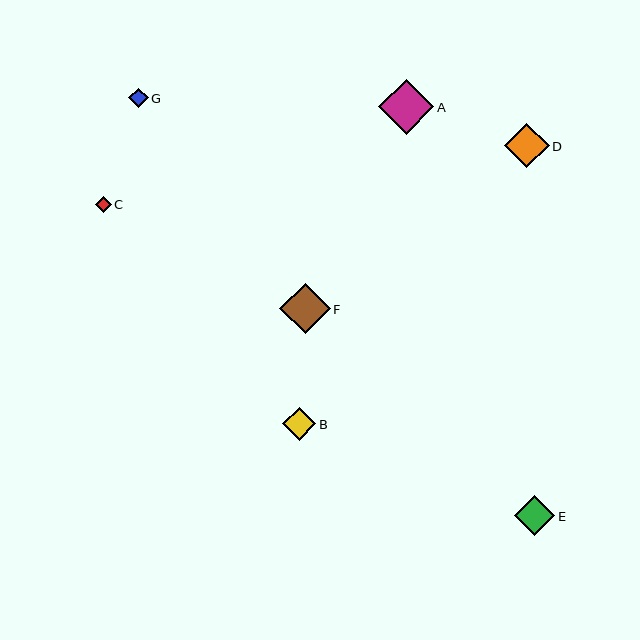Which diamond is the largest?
Diamond A is the largest with a size of approximately 55 pixels.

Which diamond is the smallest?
Diamond C is the smallest with a size of approximately 16 pixels.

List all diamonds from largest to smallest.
From largest to smallest: A, F, D, E, B, G, C.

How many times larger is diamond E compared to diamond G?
Diamond E is approximately 2.1 times the size of diamond G.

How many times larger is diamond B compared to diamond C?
Diamond B is approximately 2.1 times the size of diamond C.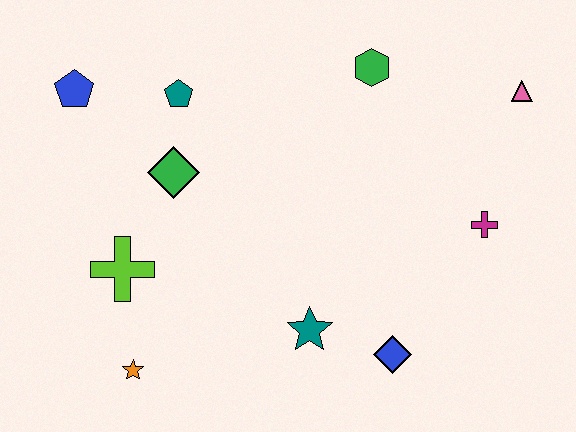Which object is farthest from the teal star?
The blue pentagon is farthest from the teal star.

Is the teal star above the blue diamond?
Yes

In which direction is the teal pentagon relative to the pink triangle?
The teal pentagon is to the left of the pink triangle.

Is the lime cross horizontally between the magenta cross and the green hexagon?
No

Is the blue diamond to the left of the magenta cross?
Yes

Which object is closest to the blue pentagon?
The teal pentagon is closest to the blue pentagon.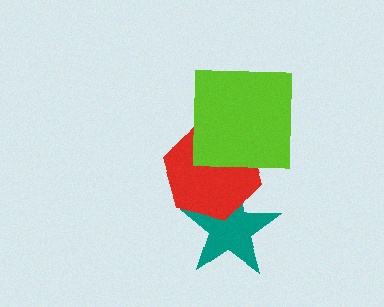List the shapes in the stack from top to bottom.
From top to bottom: the lime square, the red hexagon, the teal star.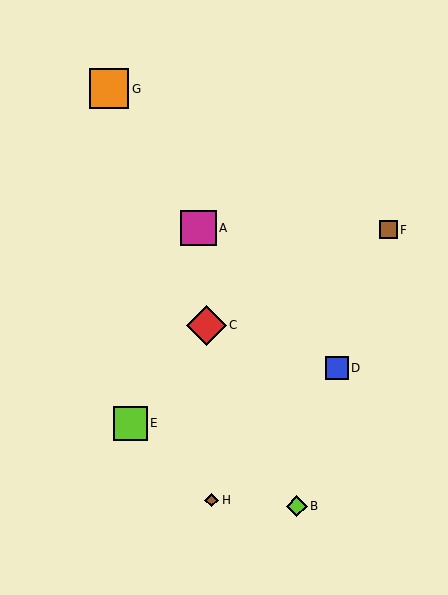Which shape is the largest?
The red diamond (labeled C) is the largest.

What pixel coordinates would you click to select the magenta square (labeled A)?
Click at (199, 228) to select the magenta square A.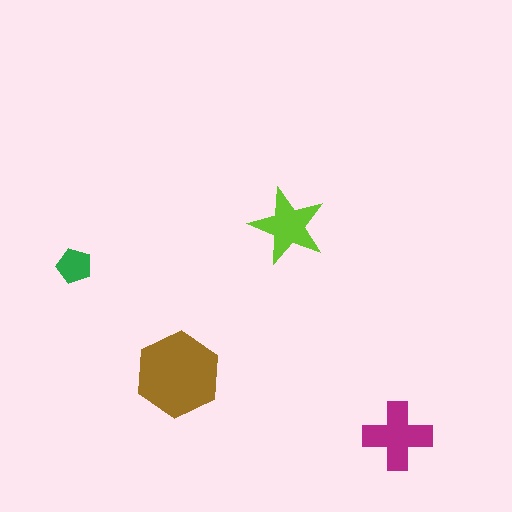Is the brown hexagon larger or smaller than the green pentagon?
Larger.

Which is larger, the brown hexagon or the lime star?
The brown hexagon.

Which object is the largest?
The brown hexagon.